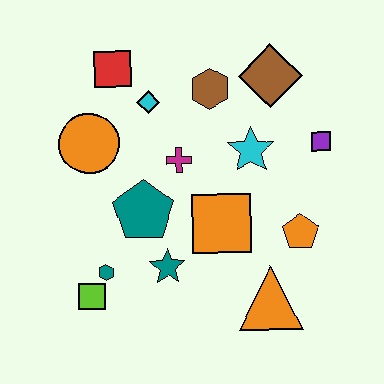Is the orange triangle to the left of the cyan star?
No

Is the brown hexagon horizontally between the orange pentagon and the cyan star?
No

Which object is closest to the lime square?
The teal hexagon is closest to the lime square.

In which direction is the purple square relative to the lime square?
The purple square is to the right of the lime square.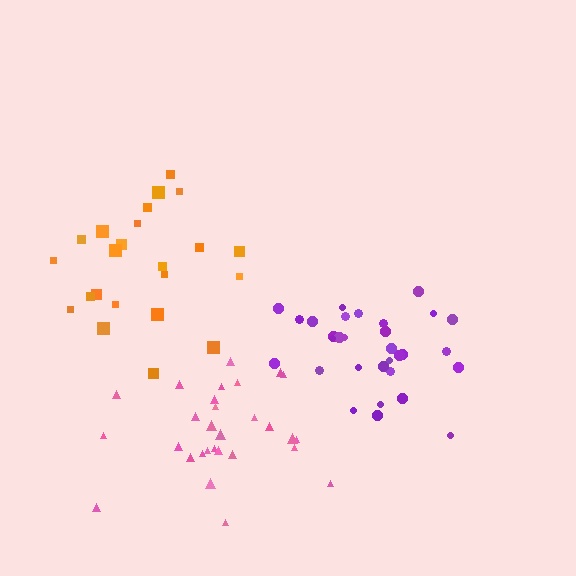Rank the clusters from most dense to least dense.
purple, pink, orange.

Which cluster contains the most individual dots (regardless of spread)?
Purple (32).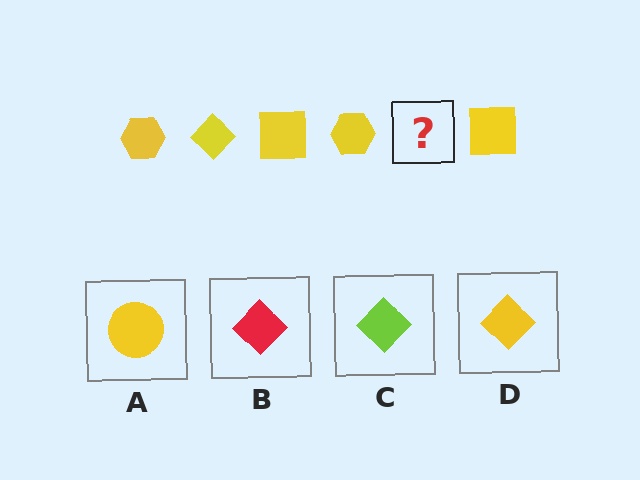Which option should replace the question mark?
Option D.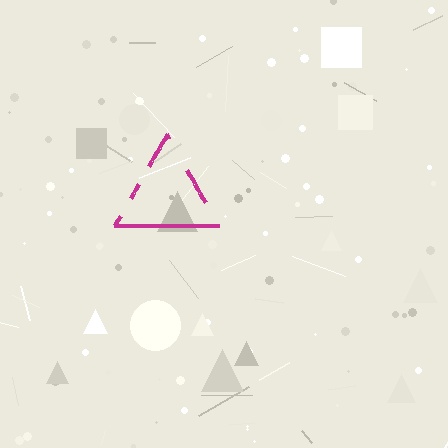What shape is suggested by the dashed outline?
The dashed outline suggests a triangle.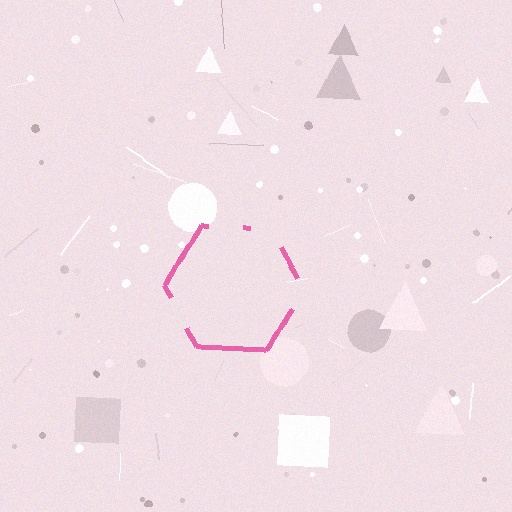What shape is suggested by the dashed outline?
The dashed outline suggests a hexagon.